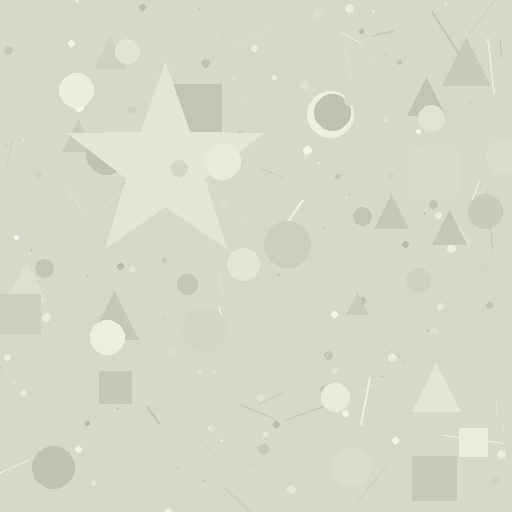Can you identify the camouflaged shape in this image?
The camouflaged shape is a star.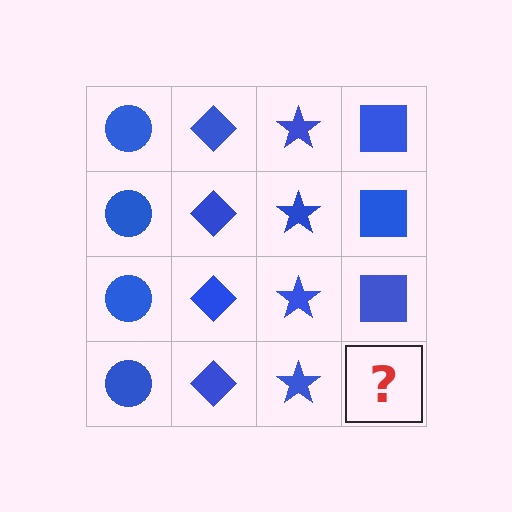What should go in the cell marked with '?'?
The missing cell should contain a blue square.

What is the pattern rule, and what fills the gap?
The rule is that each column has a consistent shape. The gap should be filled with a blue square.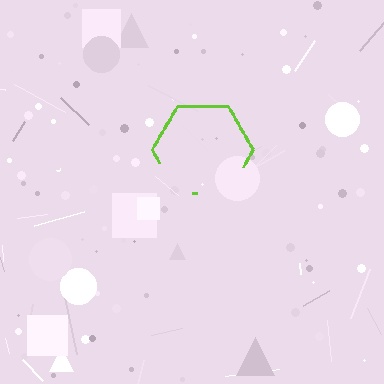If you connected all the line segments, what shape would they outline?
They would outline a hexagon.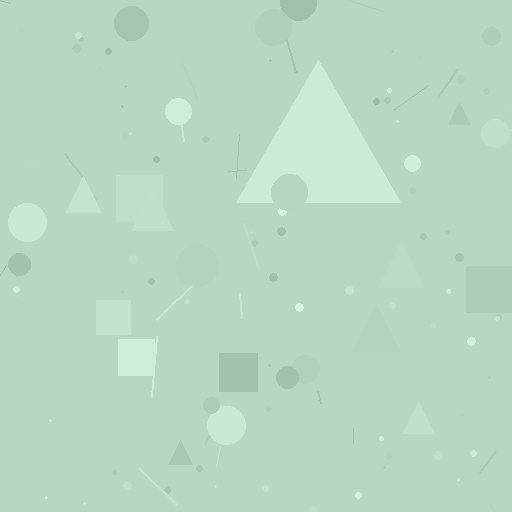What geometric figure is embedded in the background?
A triangle is embedded in the background.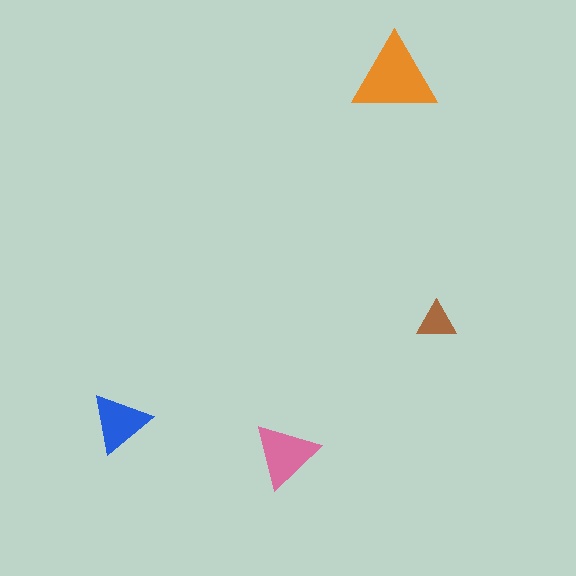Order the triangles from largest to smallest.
the orange one, the pink one, the blue one, the brown one.